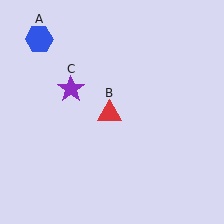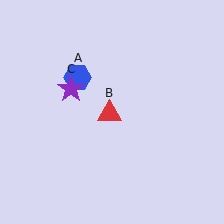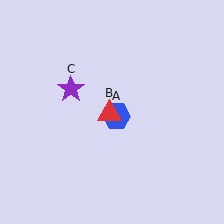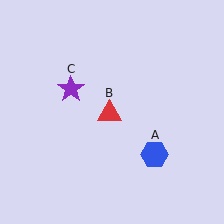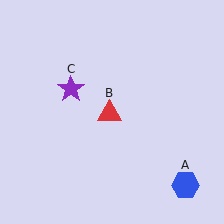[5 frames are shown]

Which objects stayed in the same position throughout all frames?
Red triangle (object B) and purple star (object C) remained stationary.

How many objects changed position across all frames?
1 object changed position: blue hexagon (object A).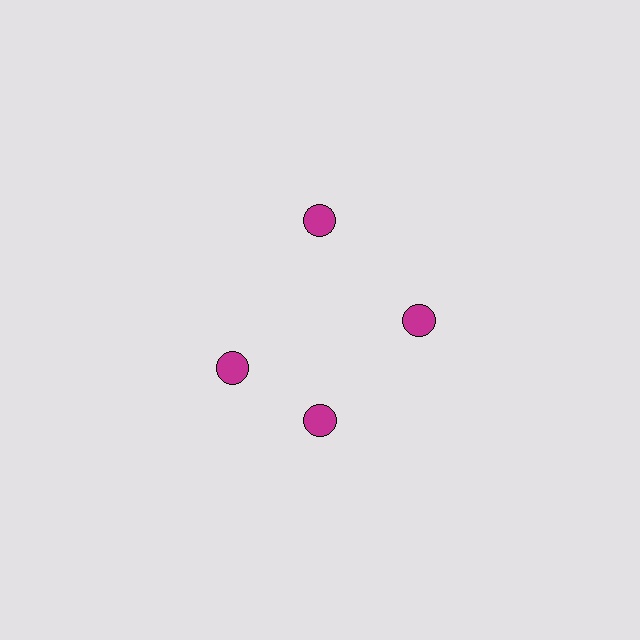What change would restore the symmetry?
The symmetry would be restored by rotating it back into even spacing with its neighbors so that all 4 circles sit at equal angles and equal distance from the center.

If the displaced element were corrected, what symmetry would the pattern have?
It would have 4-fold rotational symmetry — the pattern would map onto itself every 90 degrees.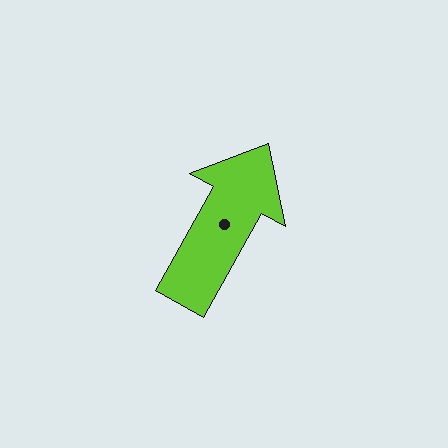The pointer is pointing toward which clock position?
Roughly 1 o'clock.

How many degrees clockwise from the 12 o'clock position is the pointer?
Approximately 29 degrees.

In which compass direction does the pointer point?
Northeast.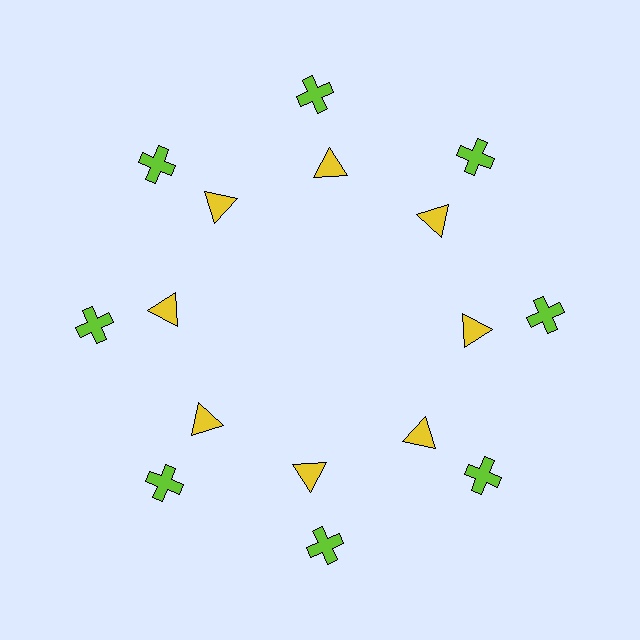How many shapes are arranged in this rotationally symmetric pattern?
There are 16 shapes, arranged in 8 groups of 2.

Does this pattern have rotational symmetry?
Yes, this pattern has 8-fold rotational symmetry. It looks the same after rotating 45 degrees around the center.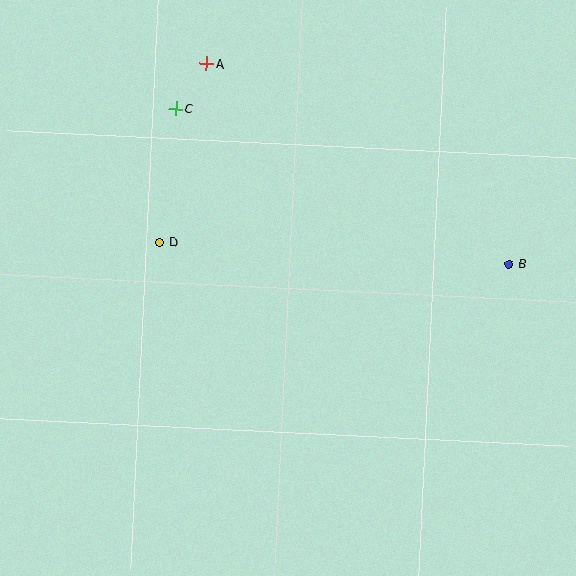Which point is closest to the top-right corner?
Point B is closest to the top-right corner.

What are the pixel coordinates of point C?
Point C is at (176, 109).